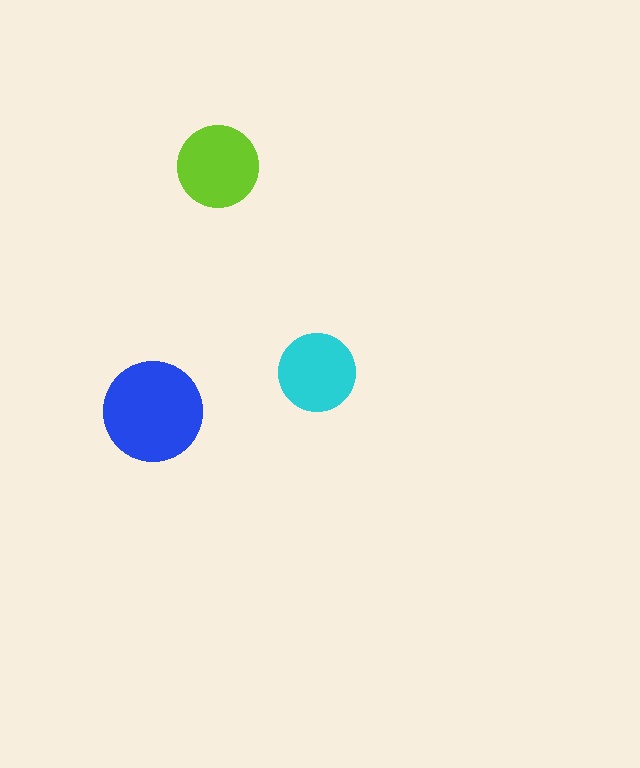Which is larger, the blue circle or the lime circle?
The blue one.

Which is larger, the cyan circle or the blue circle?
The blue one.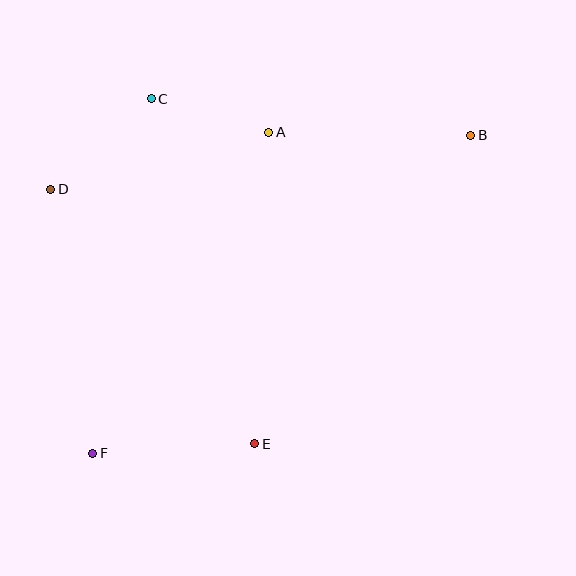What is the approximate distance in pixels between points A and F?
The distance between A and F is approximately 366 pixels.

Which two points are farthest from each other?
Points B and F are farthest from each other.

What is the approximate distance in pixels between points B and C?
The distance between B and C is approximately 322 pixels.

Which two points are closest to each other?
Points A and C are closest to each other.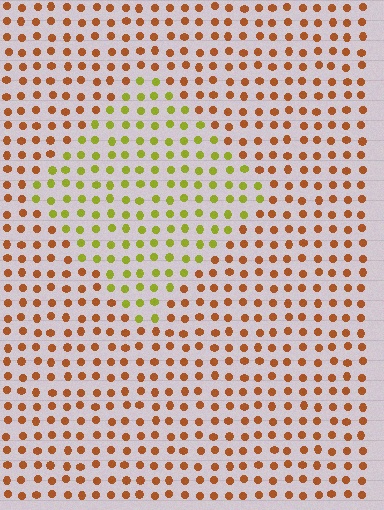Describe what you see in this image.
The image is filled with small brown elements in a uniform arrangement. A diamond-shaped region is visible where the elements are tinted to a slightly different hue, forming a subtle color boundary.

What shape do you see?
I see a diamond.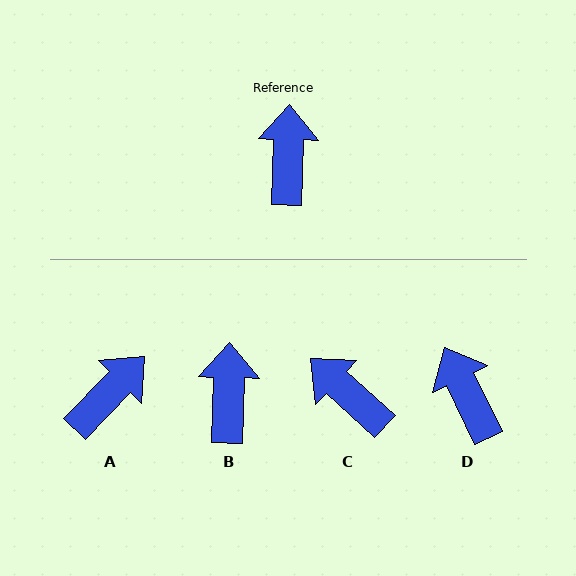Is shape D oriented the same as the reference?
No, it is off by about 27 degrees.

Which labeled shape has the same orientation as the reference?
B.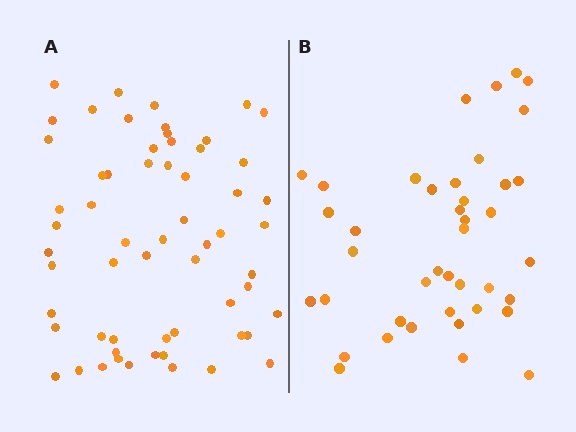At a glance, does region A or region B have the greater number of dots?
Region A (the left region) has more dots.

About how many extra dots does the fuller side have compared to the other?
Region A has approximately 20 more dots than region B.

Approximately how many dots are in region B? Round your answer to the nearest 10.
About 40 dots. (The exact count is 41, which rounds to 40.)